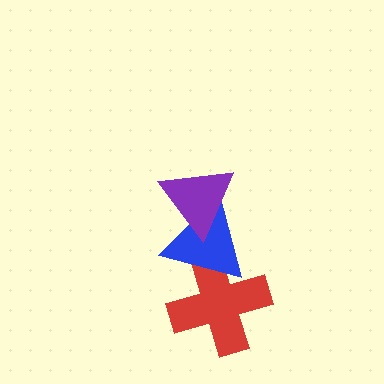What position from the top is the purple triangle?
The purple triangle is 1st from the top.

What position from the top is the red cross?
The red cross is 3rd from the top.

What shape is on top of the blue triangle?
The purple triangle is on top of the blue triangle.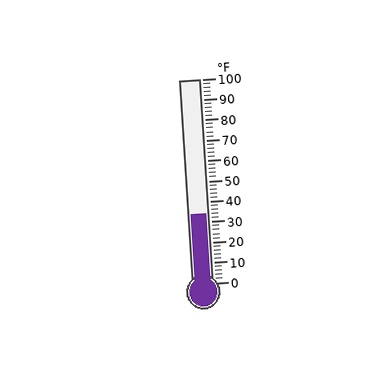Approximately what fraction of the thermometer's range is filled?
The thermometer is filled to approximately 35% of its range.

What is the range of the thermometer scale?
The thermometer scale ranges from 0°F to 100°F.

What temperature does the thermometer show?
The thermometer shows approximately 34°F.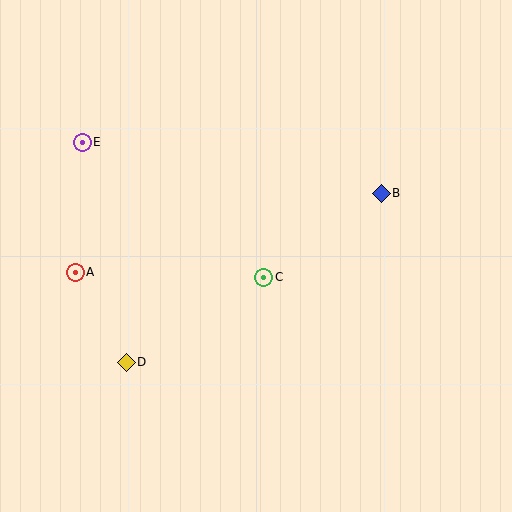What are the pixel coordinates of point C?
Point C is at (264, 277).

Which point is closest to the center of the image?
Point C at (264, 277) is closest to the center.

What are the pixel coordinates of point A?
Point A is at (75, 272).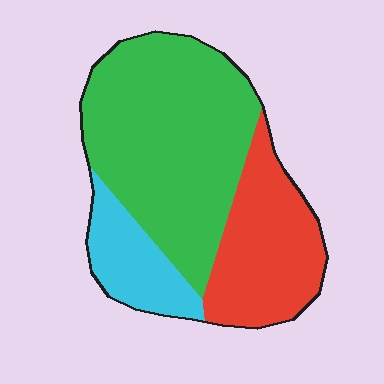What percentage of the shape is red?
Red covers 29% of the shape.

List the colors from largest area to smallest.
From largest to smallest: green, red, cyan.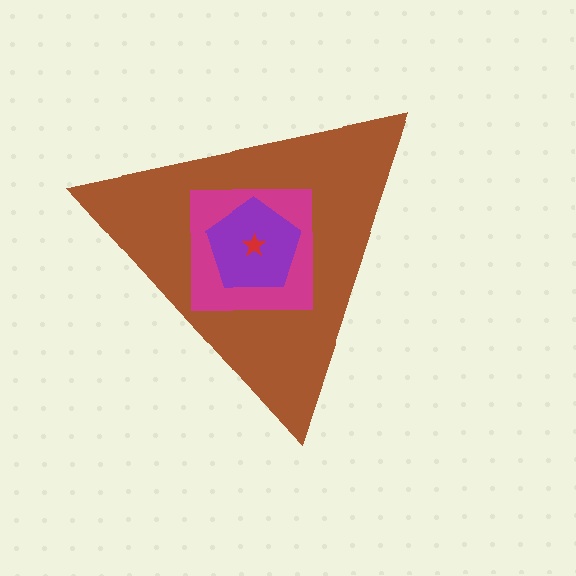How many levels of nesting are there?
4.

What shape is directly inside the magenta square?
The purple pentagon.